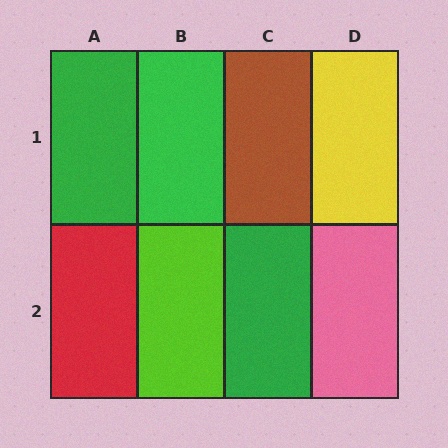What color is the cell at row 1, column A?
Green.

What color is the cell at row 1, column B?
Green.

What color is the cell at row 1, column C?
Brown.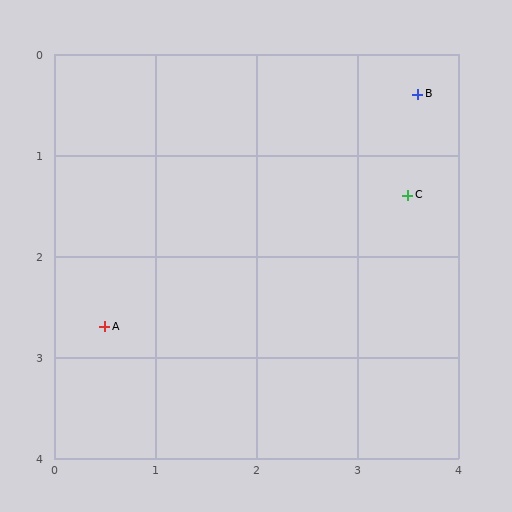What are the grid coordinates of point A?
Point A is at approximately (0.5, 2.7).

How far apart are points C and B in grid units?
Points C and B are about 1.0 grid units apart.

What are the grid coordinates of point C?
Point C is at approximately (3.5, 1.4).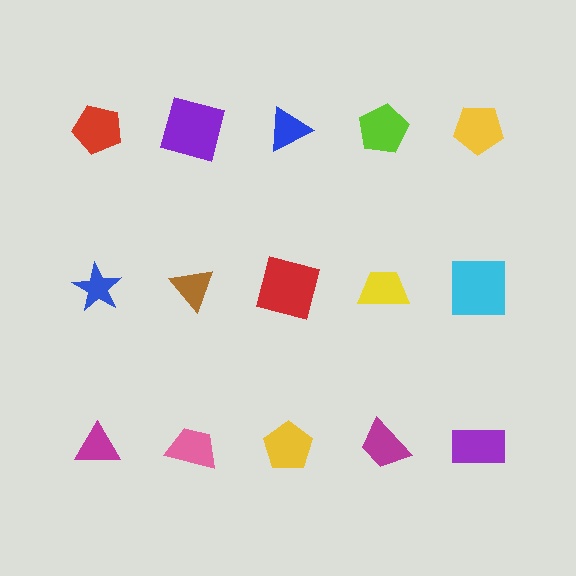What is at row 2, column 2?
A brown triangle.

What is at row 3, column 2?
A pink trapezoid.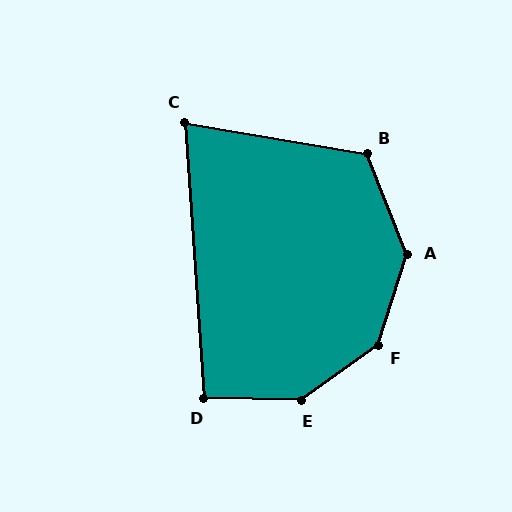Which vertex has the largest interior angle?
F, at approximately 143 degrees.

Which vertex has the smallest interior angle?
C, at approximately 76 degrees.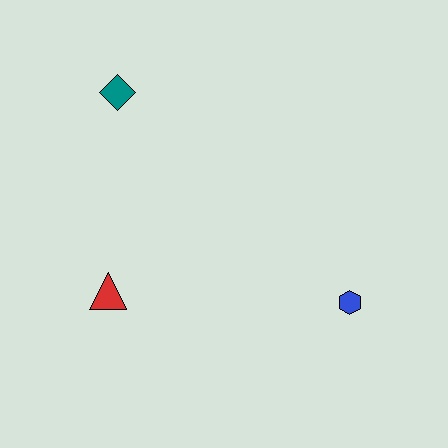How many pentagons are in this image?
There are no pentagons.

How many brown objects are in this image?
There are no brown objects.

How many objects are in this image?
There are 3 objects.